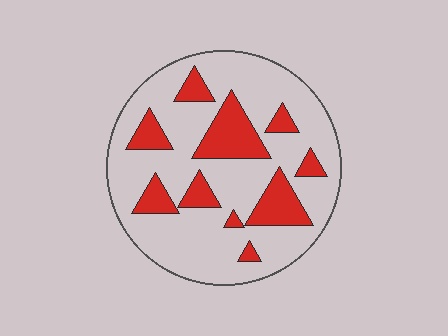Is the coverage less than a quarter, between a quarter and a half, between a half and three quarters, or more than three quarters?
Less than a quarter.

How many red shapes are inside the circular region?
10.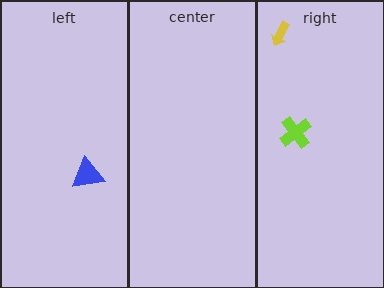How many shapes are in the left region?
1.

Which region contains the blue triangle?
The left region.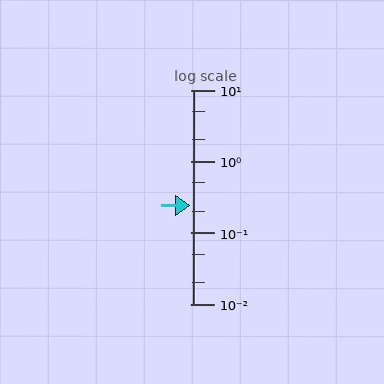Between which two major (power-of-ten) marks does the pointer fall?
The pointer is between 0.1 and 1.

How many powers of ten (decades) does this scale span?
The scale spans 3 decades, from 0.01 to 10.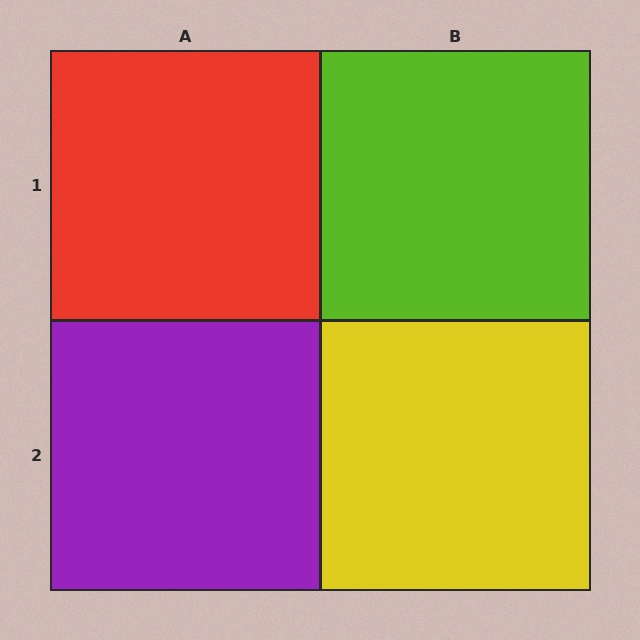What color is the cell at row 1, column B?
Lime.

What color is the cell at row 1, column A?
Red.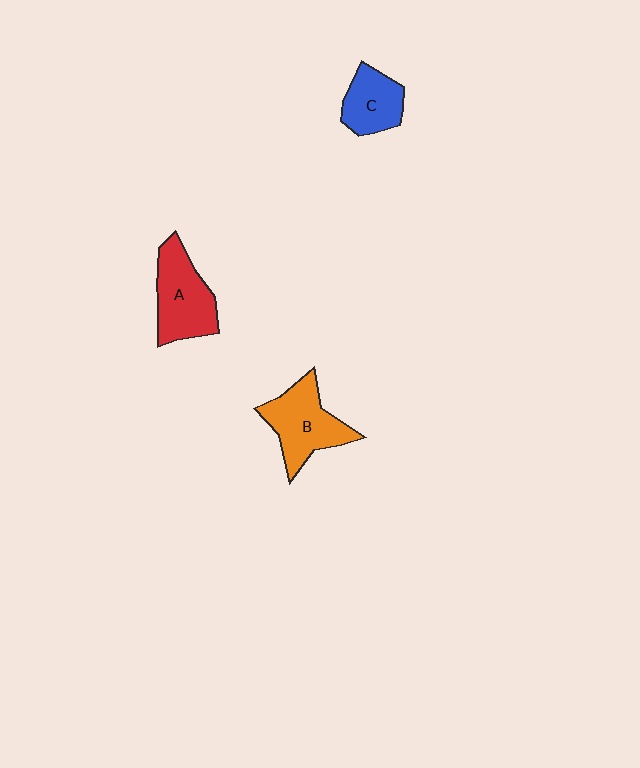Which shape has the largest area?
Shape B (orange).